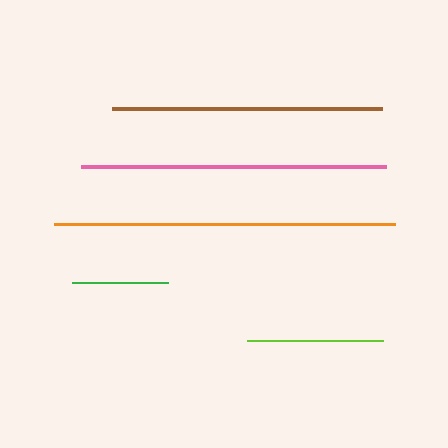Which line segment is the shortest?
The green line is the shortest at approximately 96 pixels.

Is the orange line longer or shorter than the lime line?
The orange line is longer than the lime line.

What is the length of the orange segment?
The orange segment is approximately 341 pixels long.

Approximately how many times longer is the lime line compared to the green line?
The lime line is approximately 1.4 times the length of the green line.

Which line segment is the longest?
The orange line is the longest at approximately 341 pixels.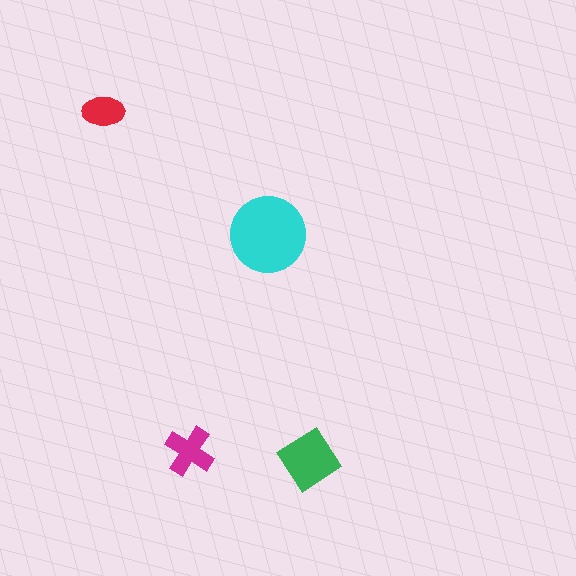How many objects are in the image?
There are 4 objects in the image.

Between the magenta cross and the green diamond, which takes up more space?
The green diamond.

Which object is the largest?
The cyan circle.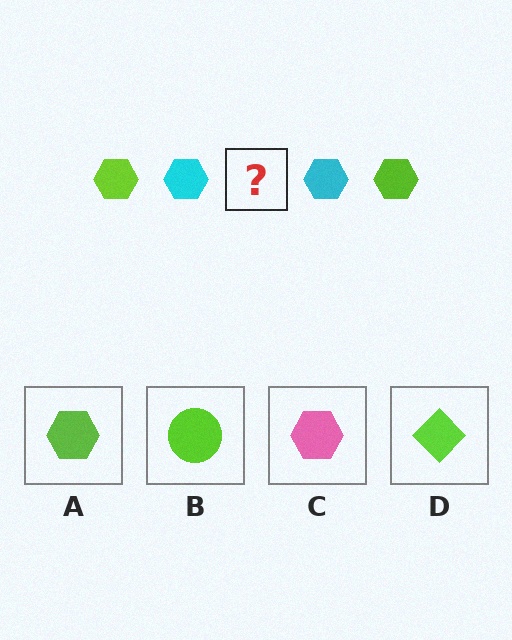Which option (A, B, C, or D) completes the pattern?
A.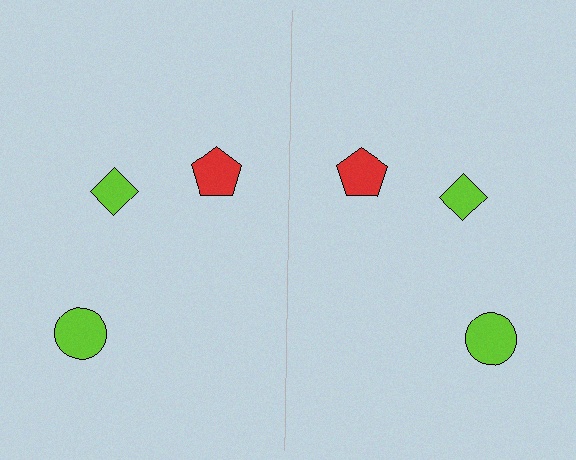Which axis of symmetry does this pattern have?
The pattern has a vertical axis of symmetry running through the center of the image.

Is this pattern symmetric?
Yes, this pattern has bilateral (reflection) symmetry.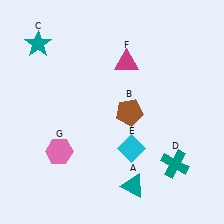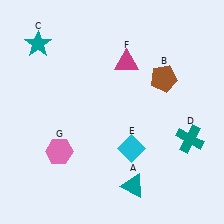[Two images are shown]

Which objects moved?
The objects that moved are: the brown pentagon (B), the teal cross (D).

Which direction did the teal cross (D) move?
The teal cross (D) moved up.